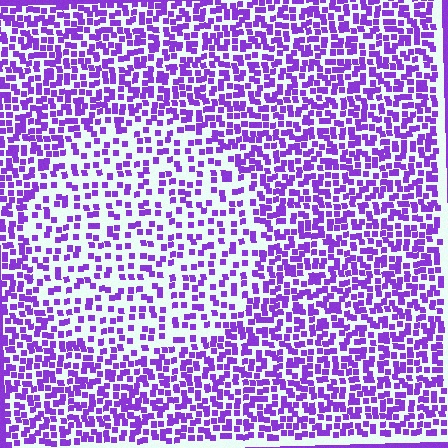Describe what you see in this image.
The image contains small purple elements arranged at two different densities. A circle-shaped region is visible where the elements are less densely packed than the surrounding area.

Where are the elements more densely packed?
The elements are more densely packed outside the circle boundary.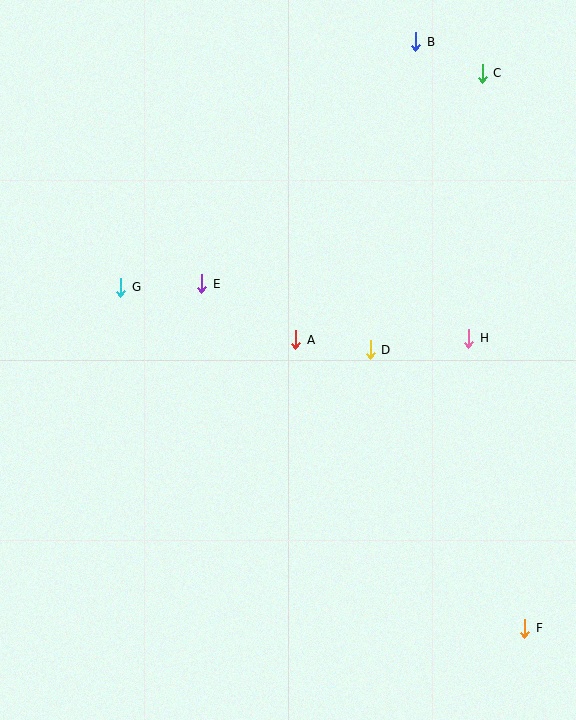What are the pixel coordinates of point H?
Point H is at (469, 338).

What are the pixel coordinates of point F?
Point F is at (525, 628).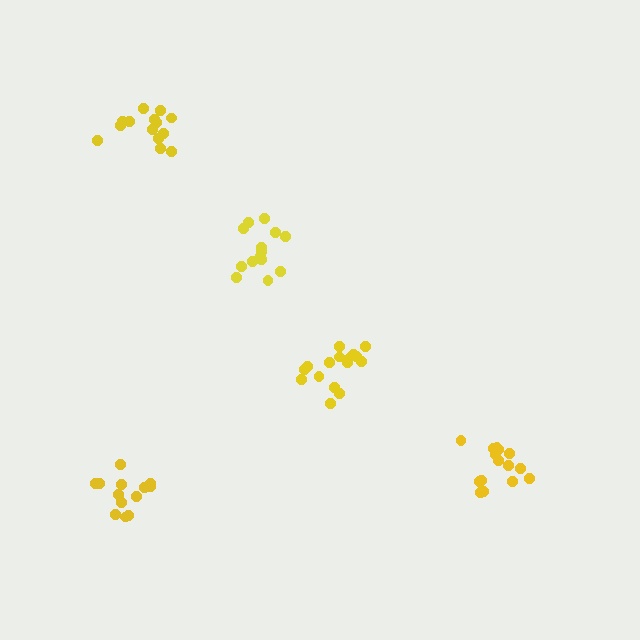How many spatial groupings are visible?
There are 5 spatial groupings.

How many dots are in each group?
Group 1: 16 dots, Group 2: 14 dots, Group 3: 16 dots, Group 4: 14 dots, Group 5: 13 dots (73 total).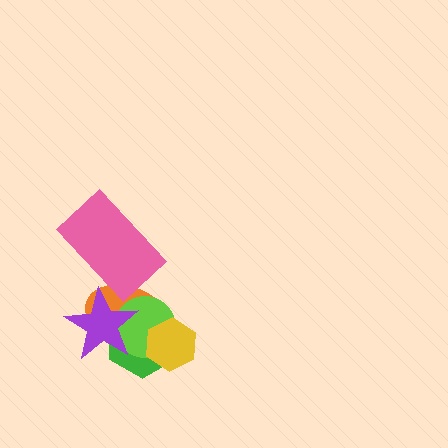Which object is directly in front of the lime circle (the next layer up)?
The yellow hexagon is directly in front of the lime circle.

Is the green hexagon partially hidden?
Yes, it is partially covered by another shape.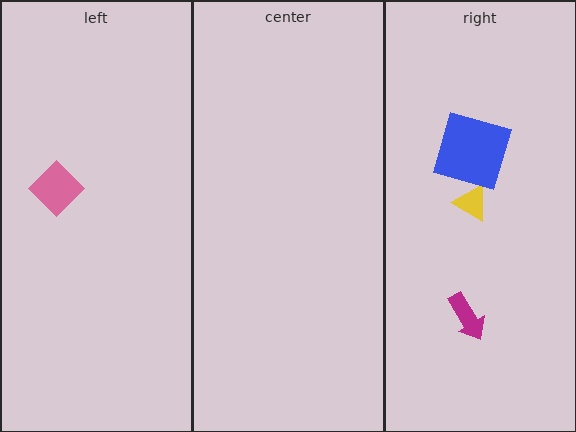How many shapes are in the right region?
3.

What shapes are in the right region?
The yellow triangle, the blue square, the magenta arrow.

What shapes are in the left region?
The pink diamond.